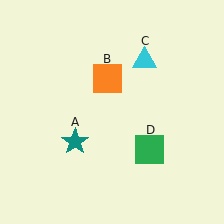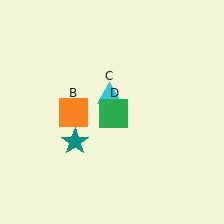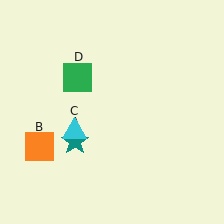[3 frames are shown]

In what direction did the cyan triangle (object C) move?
The cyan triangle (object C) moved down and to the left.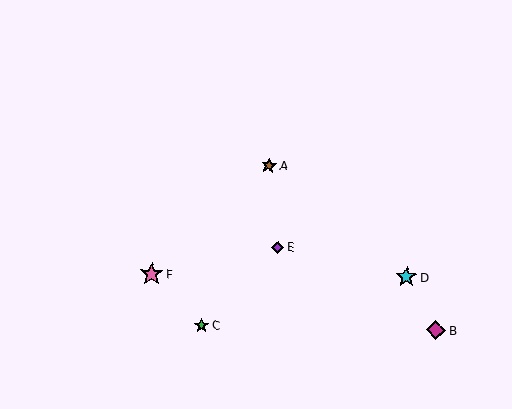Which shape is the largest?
The pink star (labeled F) is the largest.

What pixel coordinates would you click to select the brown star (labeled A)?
Click at (269, 166) to select the brown star A.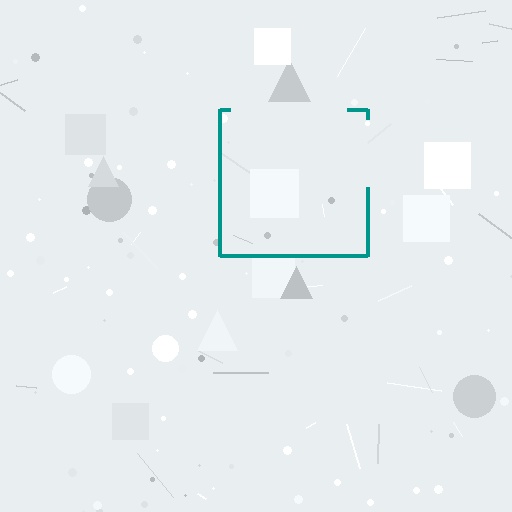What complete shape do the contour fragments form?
The contour fragments form a square.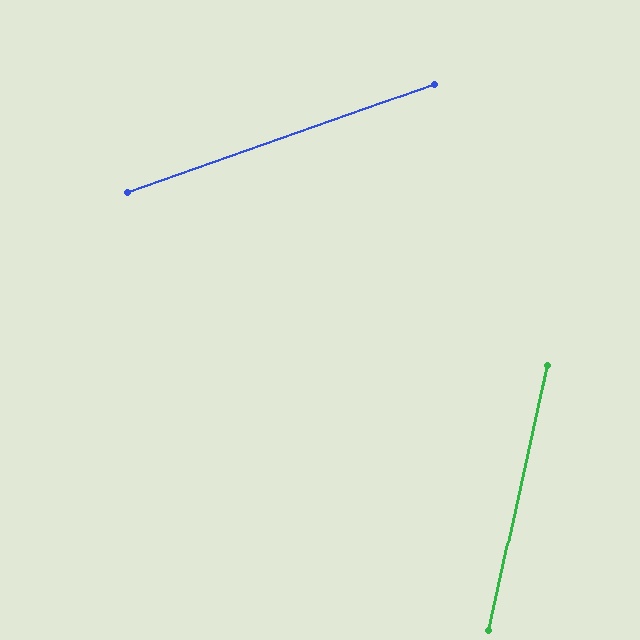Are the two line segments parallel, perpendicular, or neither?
Neither parallel nor perpendicular — they differ by about 58°.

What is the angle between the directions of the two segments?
Approximately 58 degrees.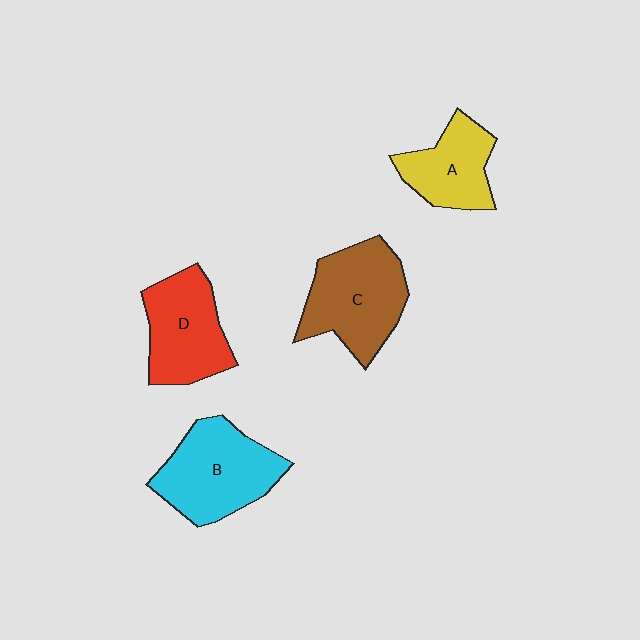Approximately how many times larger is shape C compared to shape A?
Approximately 1.4 times.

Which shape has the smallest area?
Shape A (yellow).